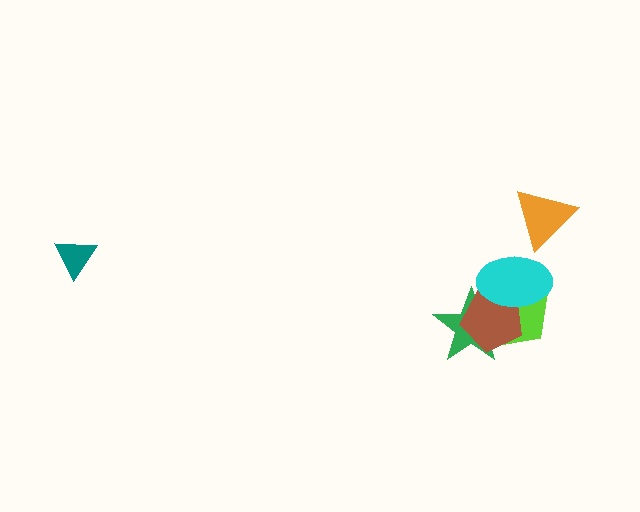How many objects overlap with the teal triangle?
0 objects overlap with the teal triangle.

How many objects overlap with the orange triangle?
0 objects overlap with the orange triangle.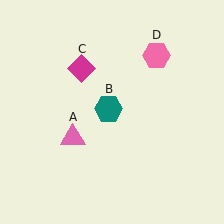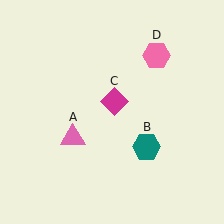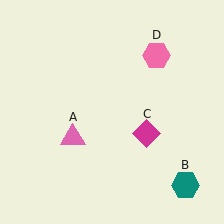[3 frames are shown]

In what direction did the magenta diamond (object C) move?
The magenta diamond (object C) moved down and to the right.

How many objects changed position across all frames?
2 objects changed position: teal hexagon (object B), magenta diamond (object C).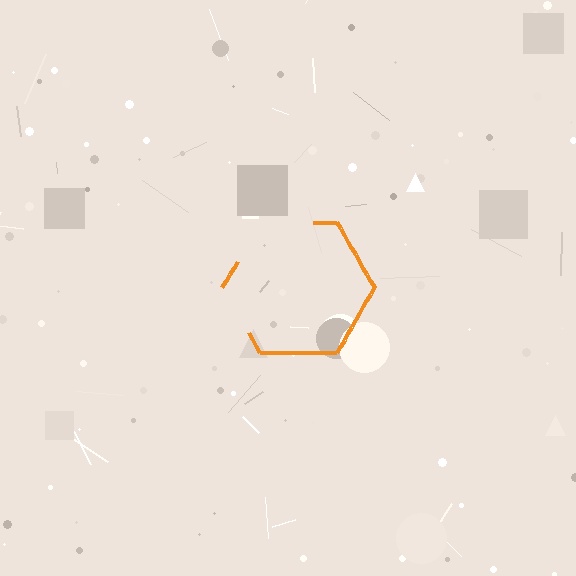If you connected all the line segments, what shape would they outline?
They would outline a hexagon.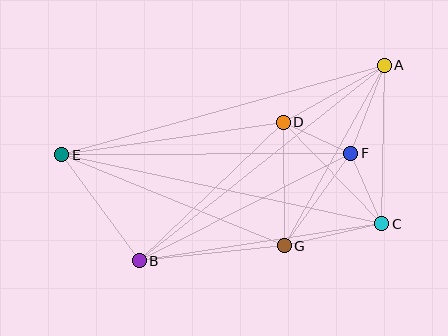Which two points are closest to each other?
Points D and F are closest to each other.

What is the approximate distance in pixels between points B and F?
The distance between B and F is approximately 237 pixels.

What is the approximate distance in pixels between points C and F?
The distance between C and F is approximately 77 pixels.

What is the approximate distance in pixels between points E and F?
The distance between E and F is approximately 289 pixels.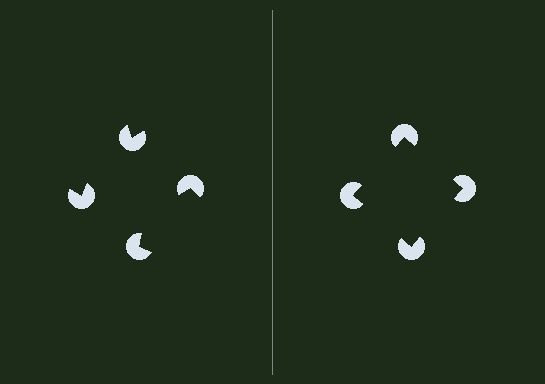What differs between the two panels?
The pac-man discs are positioned identically on both sides; only the wedge orientations differ. On the right they align to a square; on the left they are misaligned.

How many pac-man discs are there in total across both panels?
8 — 4 on each side.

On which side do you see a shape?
An illusory square appears on the right side. On the left side the wedge cuts are rotated, so no coherent shape forms.